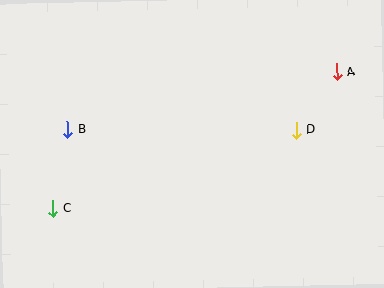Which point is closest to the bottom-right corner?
Point D is closest to the bottom-right corner.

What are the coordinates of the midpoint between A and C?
The midpoint between A and C is at (195, 140).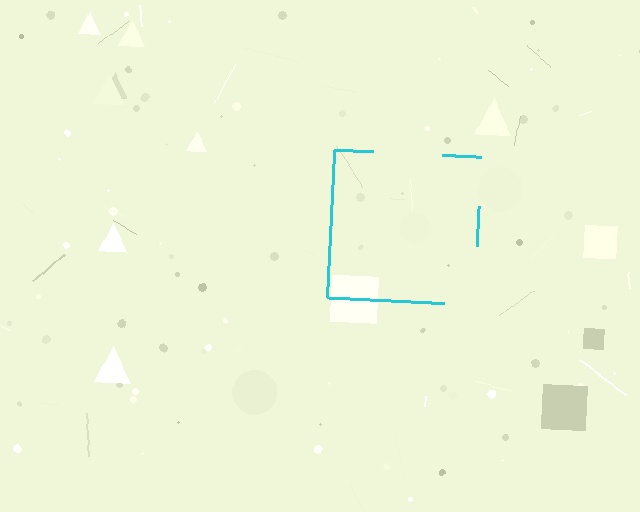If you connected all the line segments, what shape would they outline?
They would outline a square.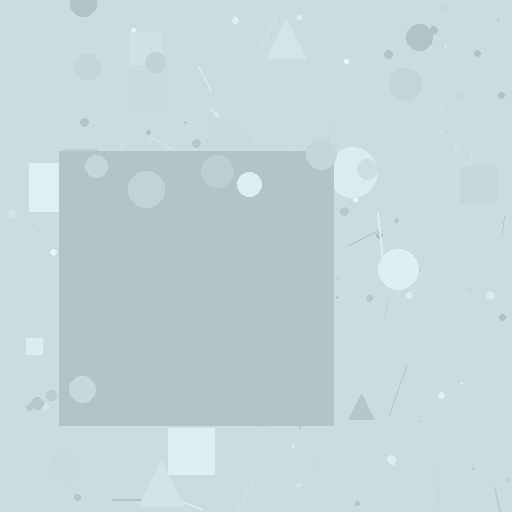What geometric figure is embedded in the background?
A square is embedded in the background.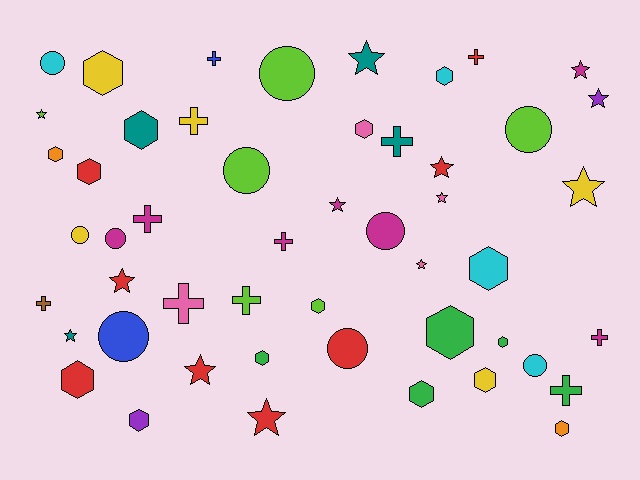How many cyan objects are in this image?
There are 4 cyan objects.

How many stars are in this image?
There are 13 stars.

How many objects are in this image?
There are 50 objects.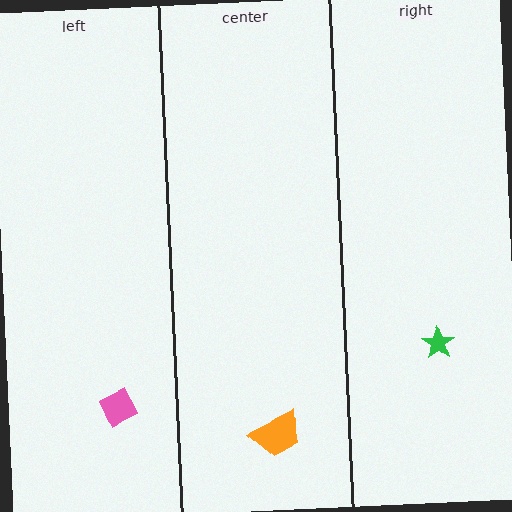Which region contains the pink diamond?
The left region.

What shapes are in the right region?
The green star.